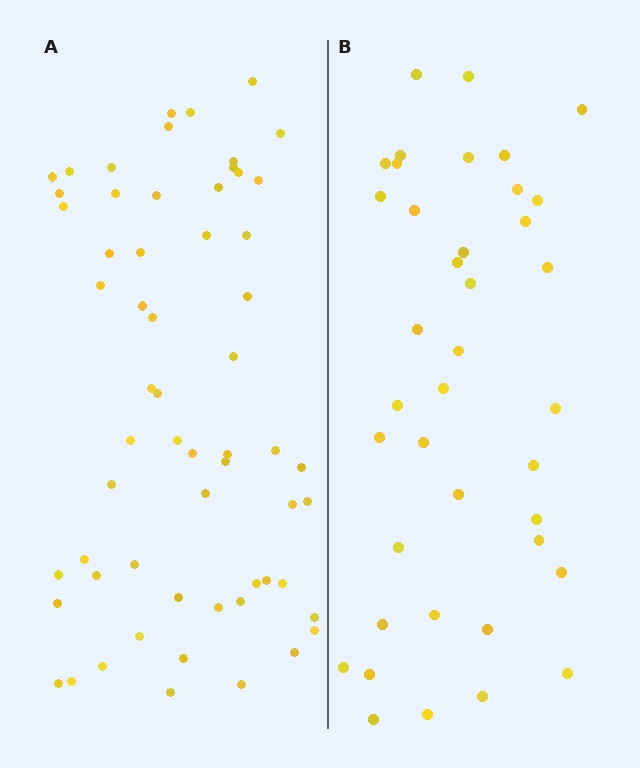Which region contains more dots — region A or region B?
Region A (the left region) has more dots.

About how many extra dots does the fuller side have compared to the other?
Region A has approximately 20 more dots than region B.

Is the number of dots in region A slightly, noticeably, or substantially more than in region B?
Region A has substantially more. The ratio is roughly 1.5 to 1.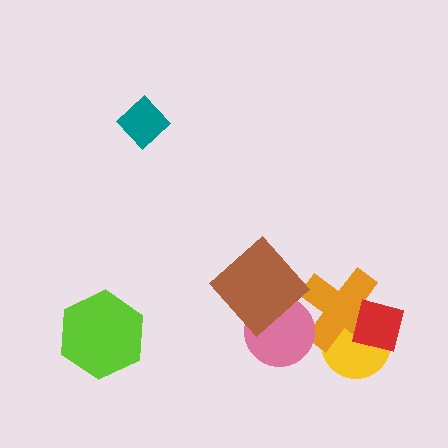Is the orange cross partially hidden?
Yes, it is partially covered by another shape.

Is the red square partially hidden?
No, no other shape covers it.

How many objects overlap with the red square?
2 objects overlap with the red square.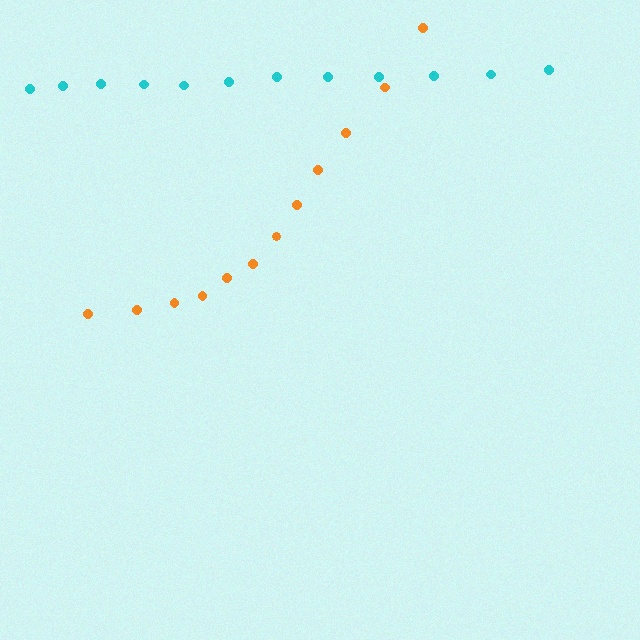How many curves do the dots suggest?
There are 2 distinct paths.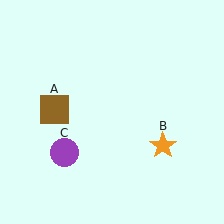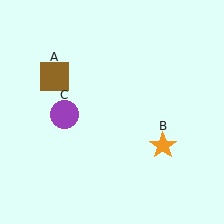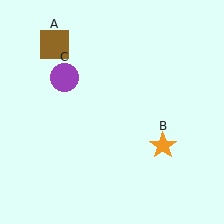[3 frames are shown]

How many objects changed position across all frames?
2 objects changed position: brown square (object A), purple circle (object C).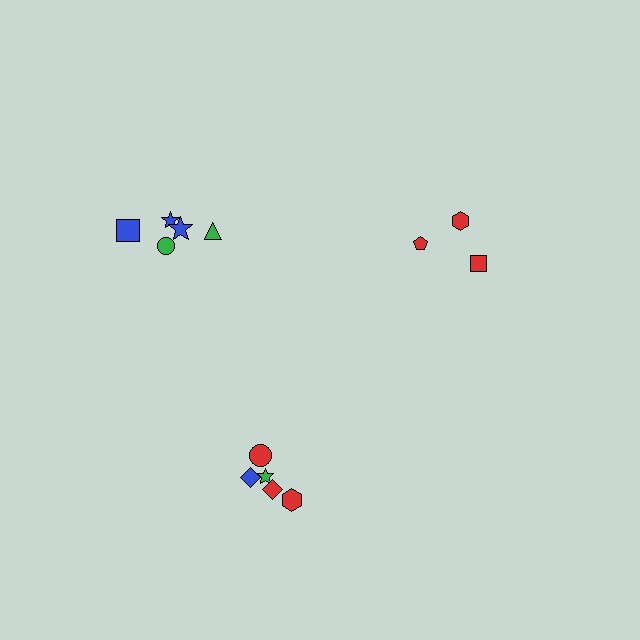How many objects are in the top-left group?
There are 5 objects.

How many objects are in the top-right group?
There are 3 objects.